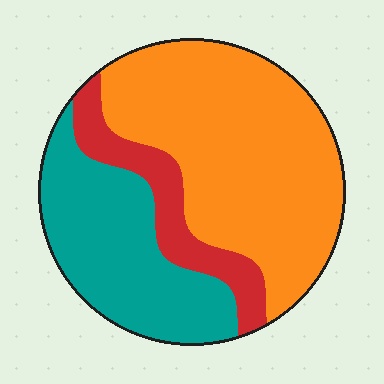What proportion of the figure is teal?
Teal takes up about one third (1/3) of the figure.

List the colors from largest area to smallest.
From largest to smallest: orange, teal, red.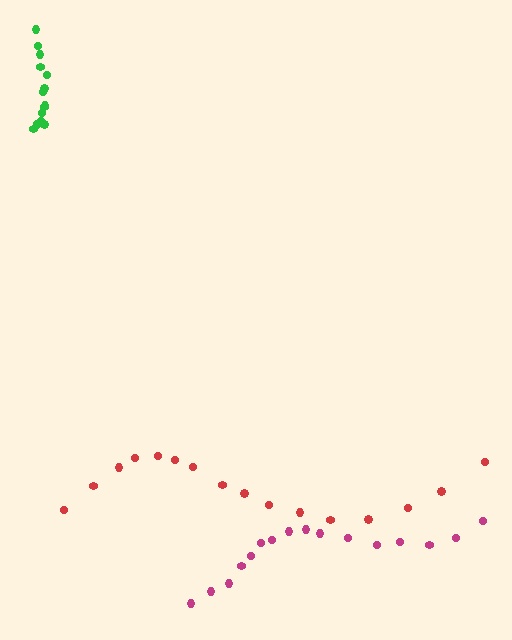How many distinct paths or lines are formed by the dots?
There are 3 distinct paths.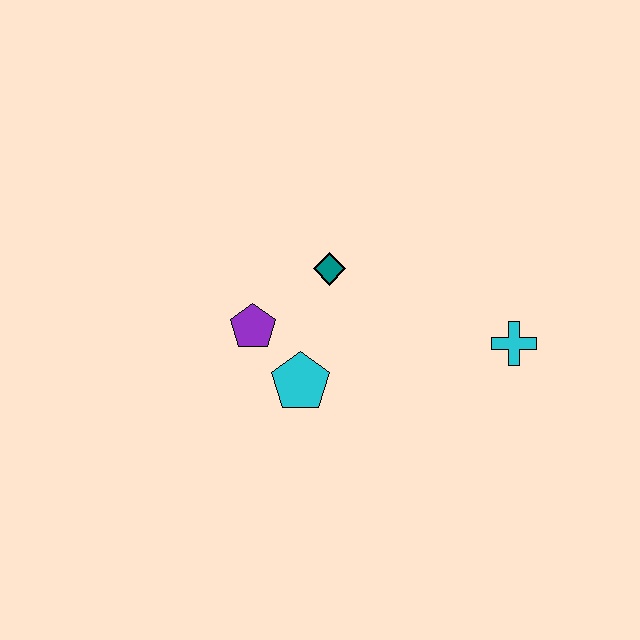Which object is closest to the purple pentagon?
The cyan pentagon is closest to the purple pentagon.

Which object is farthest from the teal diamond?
The cyan cross is farthest from the teal diamond.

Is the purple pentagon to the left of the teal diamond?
Yes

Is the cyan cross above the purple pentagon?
No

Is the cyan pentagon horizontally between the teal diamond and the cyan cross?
No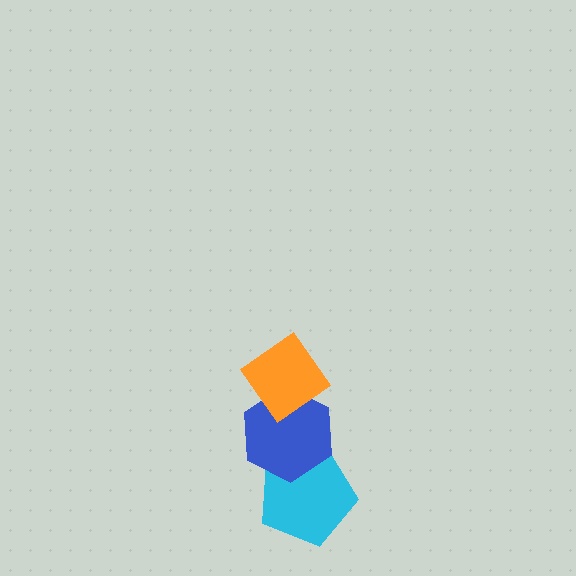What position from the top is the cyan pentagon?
The cyan pentagon is 3rd from the top.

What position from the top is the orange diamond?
The orange diamond is 1st from the top.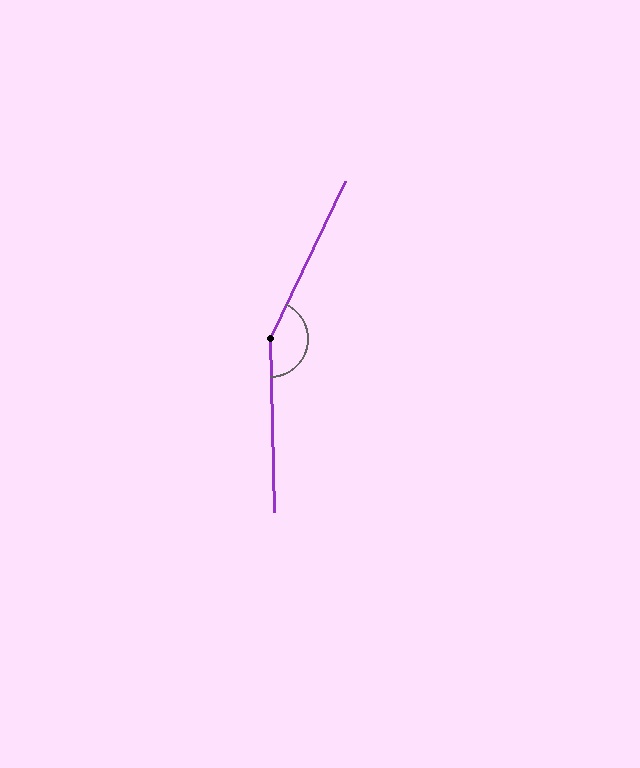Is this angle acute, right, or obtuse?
It is obtuse.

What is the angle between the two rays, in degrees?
Approximately 153 degrees.